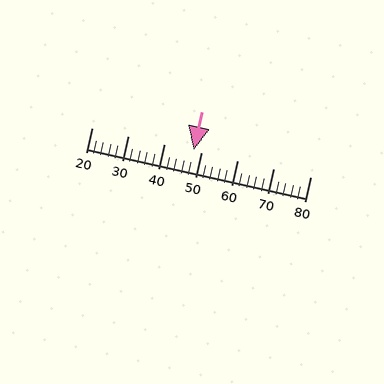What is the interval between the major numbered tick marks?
The major tick marks are spaced 10 units apart.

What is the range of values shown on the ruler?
The ruler shows values from 20 to 80.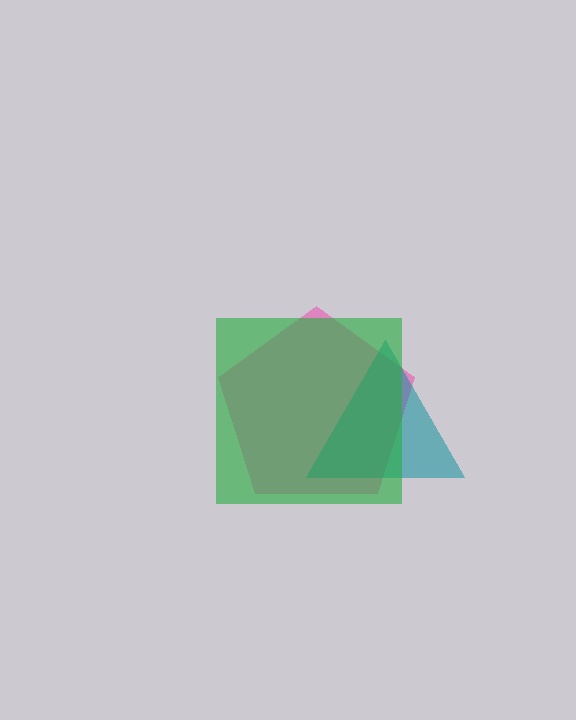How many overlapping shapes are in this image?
There are 3 overlapping shapes in the image.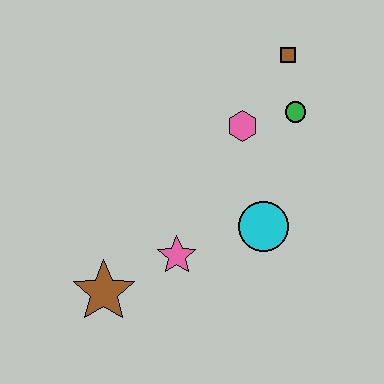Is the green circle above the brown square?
No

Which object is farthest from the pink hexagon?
The brown star is farthest from the pink hexagon.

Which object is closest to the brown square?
The green circle is closest to the brown square.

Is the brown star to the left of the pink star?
Yes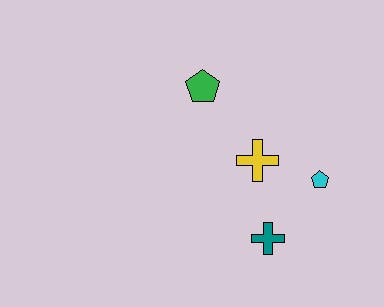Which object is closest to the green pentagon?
The yellow cross is closest to the green pentagon.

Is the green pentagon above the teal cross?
Yes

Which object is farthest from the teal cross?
The green pentagon is farthest from the teal cross.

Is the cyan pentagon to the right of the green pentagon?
Yes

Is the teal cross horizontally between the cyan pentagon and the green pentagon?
Yes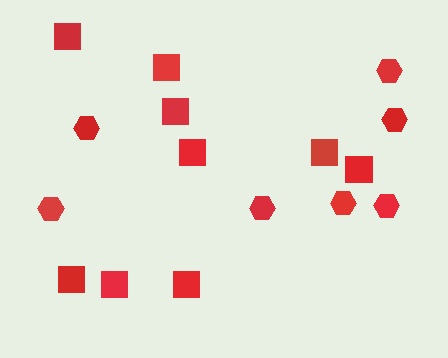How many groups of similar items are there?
There are 2 groups: one group of hexagons (7) and one group of squares (9).